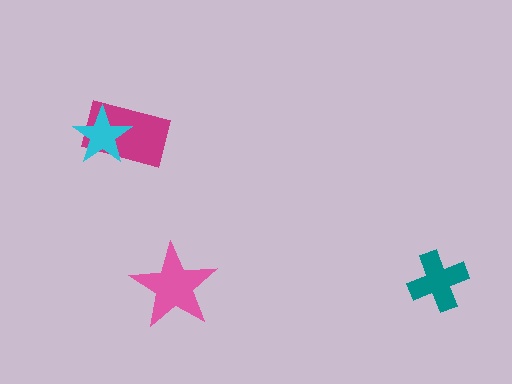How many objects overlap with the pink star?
0 objects overlap with the pink star.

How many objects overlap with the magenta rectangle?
1 object overlaps with the magenta rectangle.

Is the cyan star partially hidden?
No, no other shape covers it.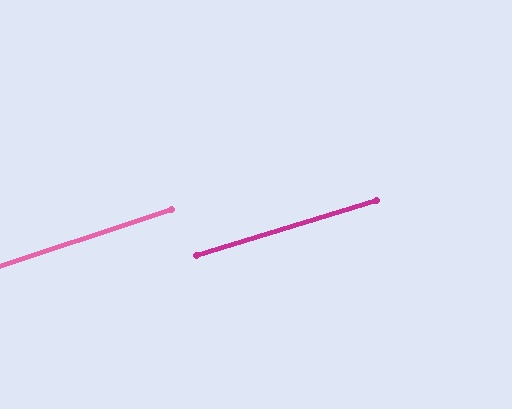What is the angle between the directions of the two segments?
Approximately 1 degree.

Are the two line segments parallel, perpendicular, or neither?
Parallel — their directions differ by only 1.2°.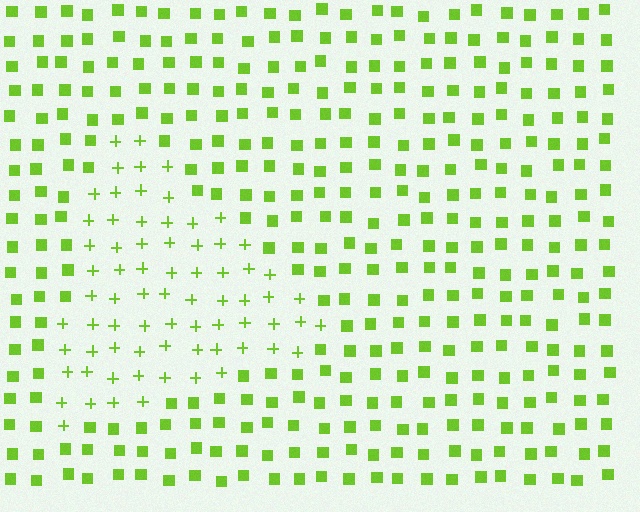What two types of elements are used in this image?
The image uses plus signs inside the triangle region and squares outside it.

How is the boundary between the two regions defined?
The boundary is defined by a change in element shape: plus signs inside vs. squares outside. All elements share the same color and spacing.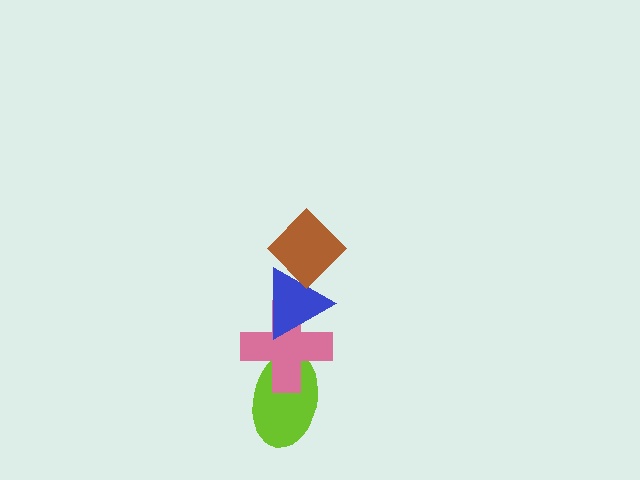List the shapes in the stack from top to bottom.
From top to bottom: the brown diamond, the blue triangle, the pink cross, the lime ellipse.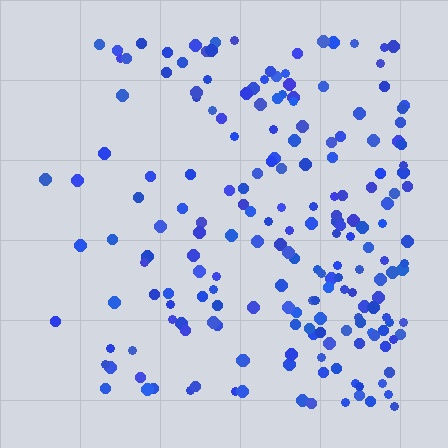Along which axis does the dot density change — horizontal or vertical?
Horizontal.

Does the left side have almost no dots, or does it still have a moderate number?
Still a moderate number, just noticeably fewer than the right.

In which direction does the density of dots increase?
From left to right, with the right side densest.